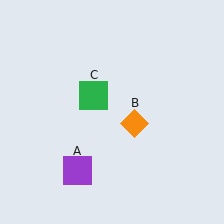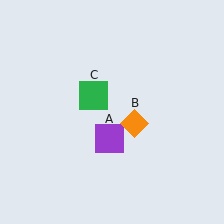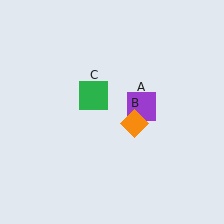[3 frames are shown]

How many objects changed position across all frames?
1 object changed position: purple square (object A).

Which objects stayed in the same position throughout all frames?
Orange diamond (object B) and green square (object C) remained stationary.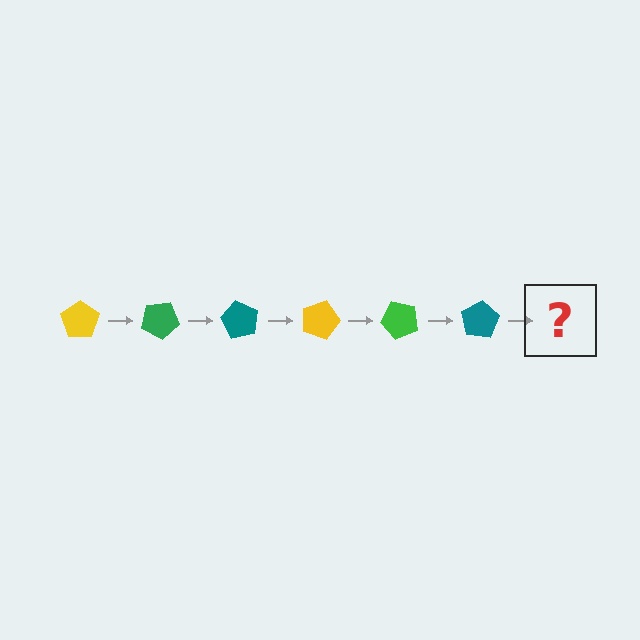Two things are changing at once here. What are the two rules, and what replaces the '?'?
The two rules are that it rotates 30 degrees each step and the color cycles through yellow, green, and teal. The '?' should be a yellow pentagon, rotated 180 degrees from the start.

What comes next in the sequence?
The next element should be a yellow pentagon, rotated 180 degrees from the start.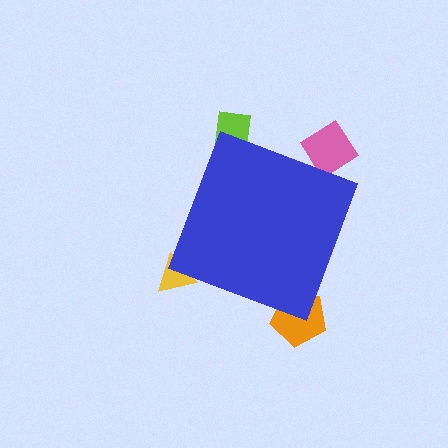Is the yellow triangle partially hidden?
Yes, the yellow triangle is partially hidden behind the blue diamond.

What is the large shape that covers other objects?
A blue diamond.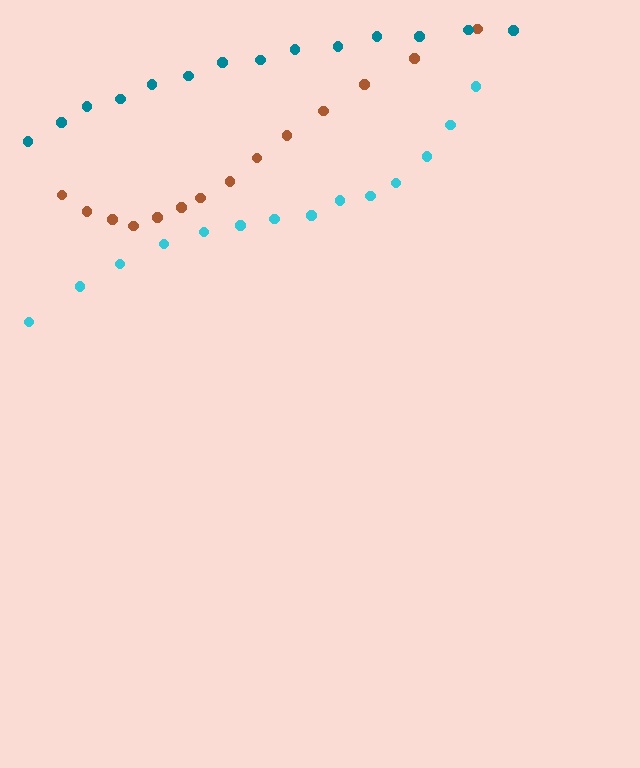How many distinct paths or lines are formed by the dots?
There are 3 distinct paths.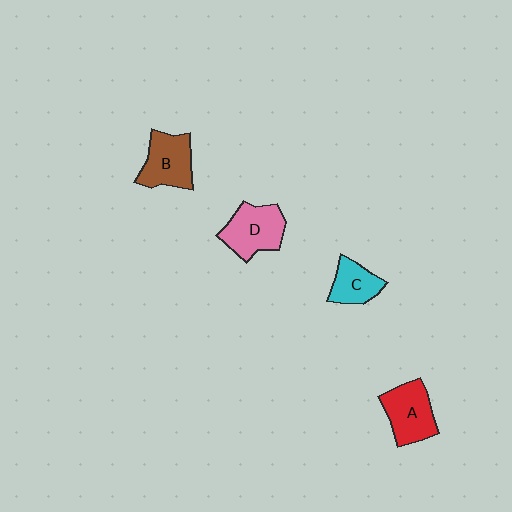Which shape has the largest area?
Shape D (pink).